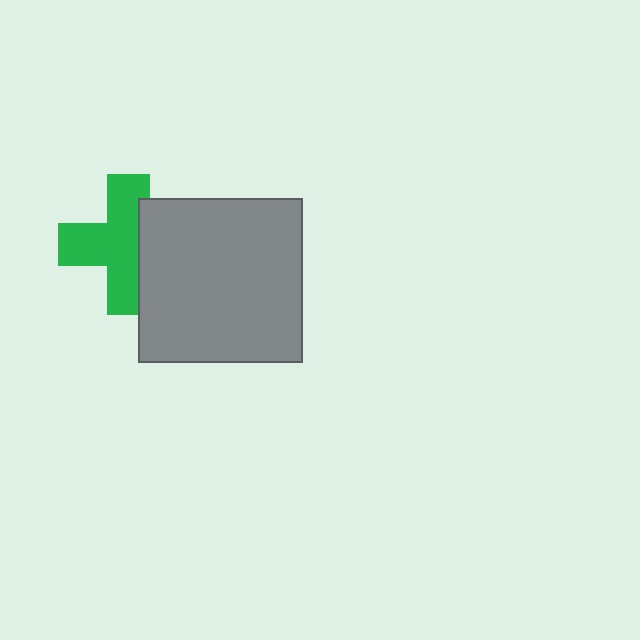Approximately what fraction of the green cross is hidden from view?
Roughly 35% of the green cross is hidden behind the gray square.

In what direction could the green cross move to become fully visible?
The green cross could move left. That would shift it out from behind the gray square entirely.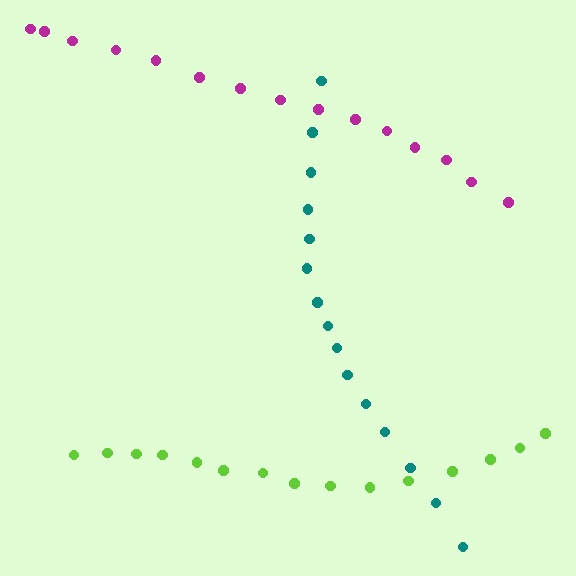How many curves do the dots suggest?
There are 3 distinct paths.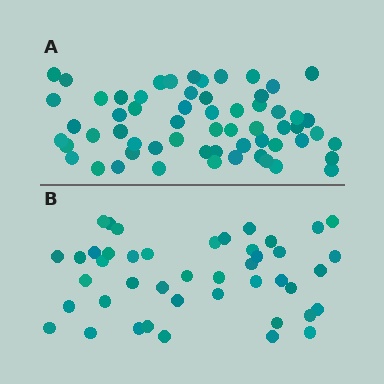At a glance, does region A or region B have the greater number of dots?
Region A (the top region) has more dots.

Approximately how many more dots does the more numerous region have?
Region A has approximately 15 more dots than region B.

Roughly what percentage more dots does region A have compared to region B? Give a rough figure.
About 35% more.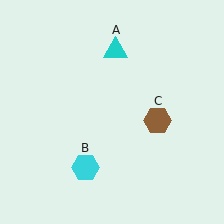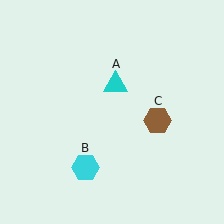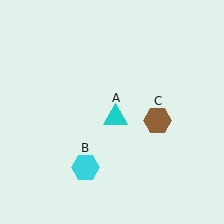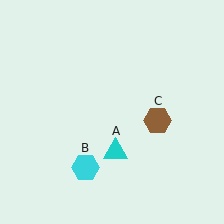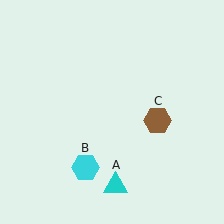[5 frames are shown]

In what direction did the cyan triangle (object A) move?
The cyan triangle (object A) moved down.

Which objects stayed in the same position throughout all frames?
Cyan hexagon (object B) and brown hexagon (object C) remained stationary.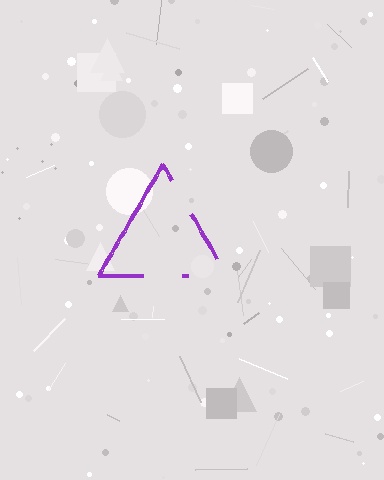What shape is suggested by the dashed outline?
The dashed outline suggests a triangle.